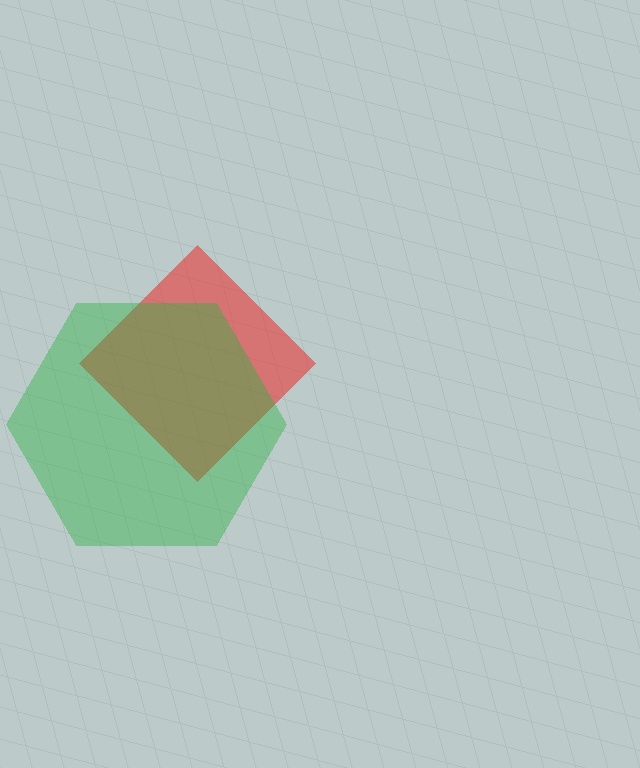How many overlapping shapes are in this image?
There are 2 overlapping shapes in the image.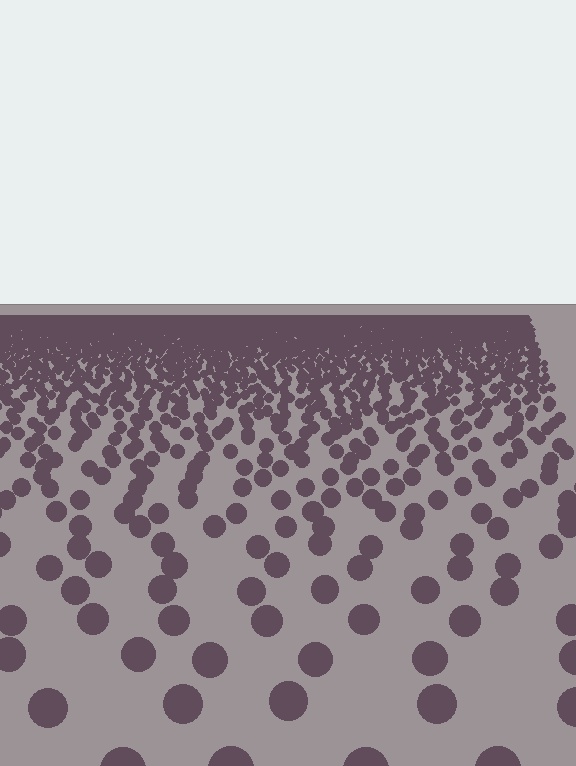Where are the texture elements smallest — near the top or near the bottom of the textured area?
Near the top.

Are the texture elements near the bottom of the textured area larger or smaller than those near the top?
Larger. Near the bottom, elements are closer to the viewer and appear at a bigger on-screen size.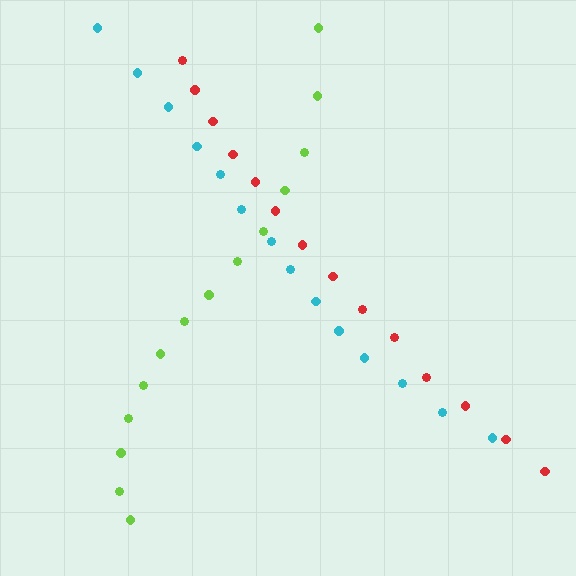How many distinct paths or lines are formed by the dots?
There are 3 distinct paths.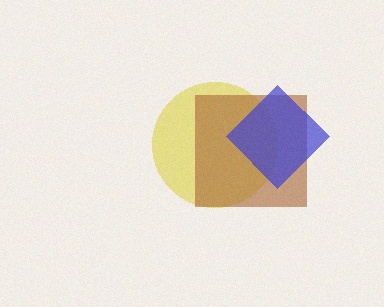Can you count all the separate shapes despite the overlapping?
Yes, there are 3 separate shapes.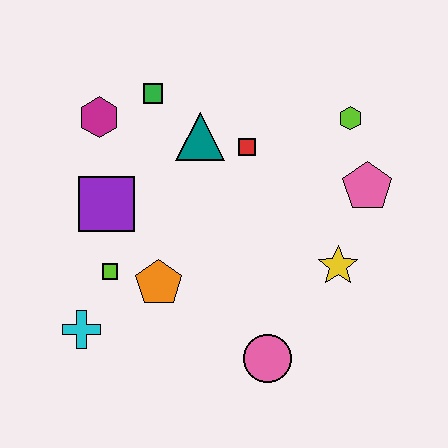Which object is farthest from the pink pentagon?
The cyan cross is farthest from the pink pentagon.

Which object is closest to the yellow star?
The pink pentagon is closest to the yellow star.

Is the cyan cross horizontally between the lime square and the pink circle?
No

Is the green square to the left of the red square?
Yes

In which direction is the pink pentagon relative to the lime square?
The pink pentagon is to the right of the lime square.